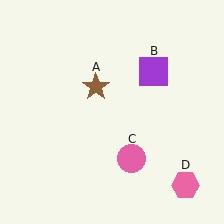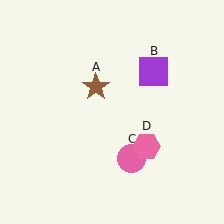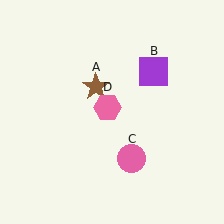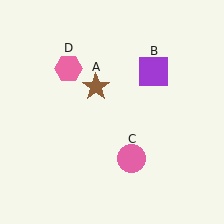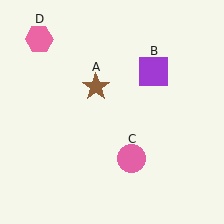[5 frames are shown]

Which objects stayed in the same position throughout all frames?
Brown star (object A) and purple square (object B) and pink circle (object C) remained stationary.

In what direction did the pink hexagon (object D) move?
The pink hexagon (object D) moved up and to the left.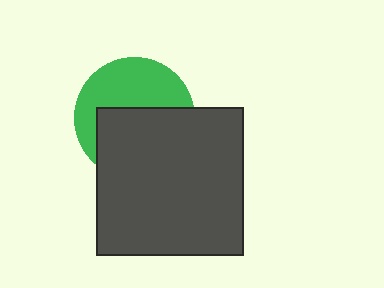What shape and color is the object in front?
The object in front is a dark gray square.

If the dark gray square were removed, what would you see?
You would see the complete green circle.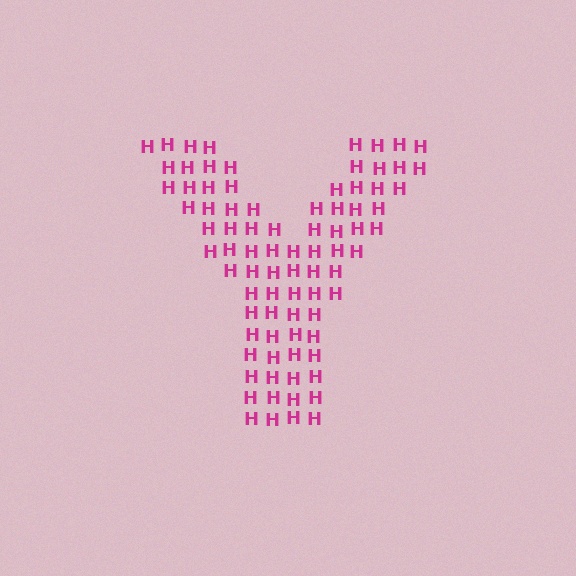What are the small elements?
The small elements are letter H's.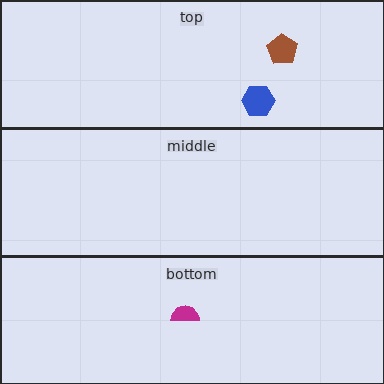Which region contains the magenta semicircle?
The bottom region.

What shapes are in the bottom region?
The magenta semicircle.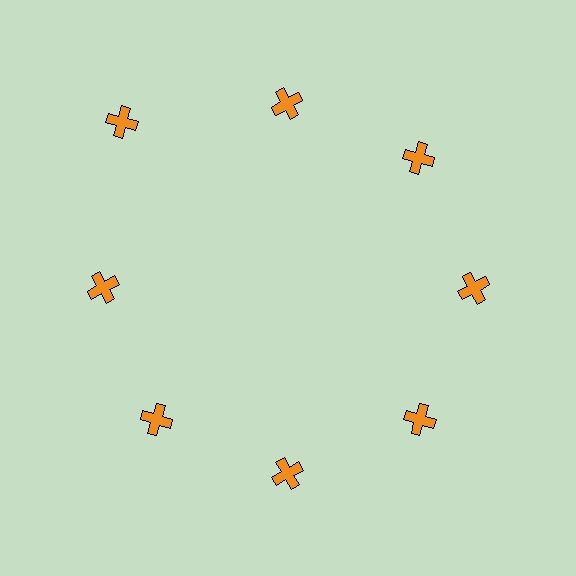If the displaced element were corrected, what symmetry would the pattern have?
It would have 8-fold rotational symmetry — the pattern would map onto itself every 45 degrees.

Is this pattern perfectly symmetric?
No. The 8 orange crosses are arranged in a ring, but one element near the 10 o'clock position is pushed outward from the center, breaking the 8-fold rotational symmetry.